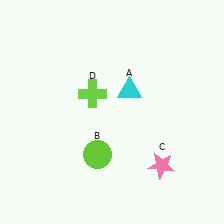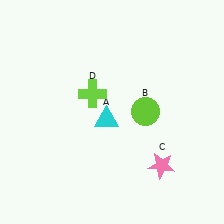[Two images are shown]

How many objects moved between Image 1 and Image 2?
2 objects moved between the two images.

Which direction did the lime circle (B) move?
The lime circle (B) moved right.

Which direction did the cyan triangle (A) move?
The cyan triangle (A) moved down.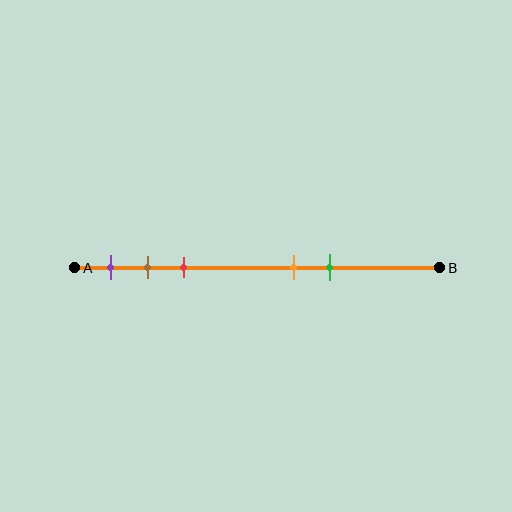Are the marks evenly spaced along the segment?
No, the marks are not evenly spaced.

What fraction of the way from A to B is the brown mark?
The brown mark is approximately 20% (0.2) of the way from A to B.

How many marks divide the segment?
There are 5 marks dividing the segment.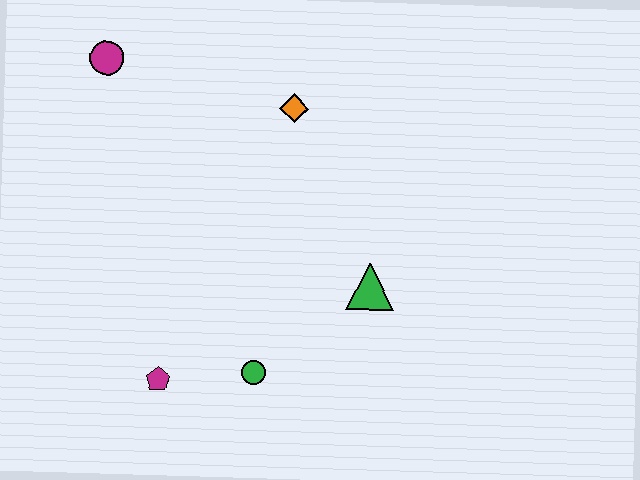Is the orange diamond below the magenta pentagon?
No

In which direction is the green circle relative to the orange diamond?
The green circle is below the orange diamond.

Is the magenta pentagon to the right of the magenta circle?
Yes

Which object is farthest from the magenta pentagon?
The magenta circle is farthest from the magenta pentagon.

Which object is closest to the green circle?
The magenta pentagon is closest to the green circle.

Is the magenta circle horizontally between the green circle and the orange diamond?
No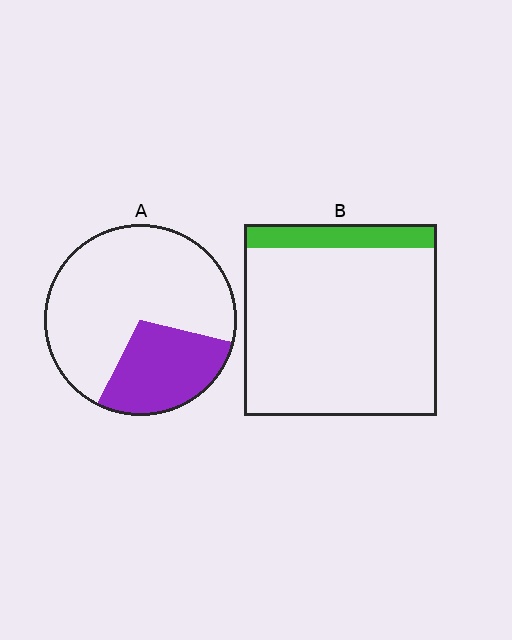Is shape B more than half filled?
No.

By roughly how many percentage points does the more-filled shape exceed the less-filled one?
By roughly 15 percentage points (A over B).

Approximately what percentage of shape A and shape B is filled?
A is approximately 30% and B is approximately 10%.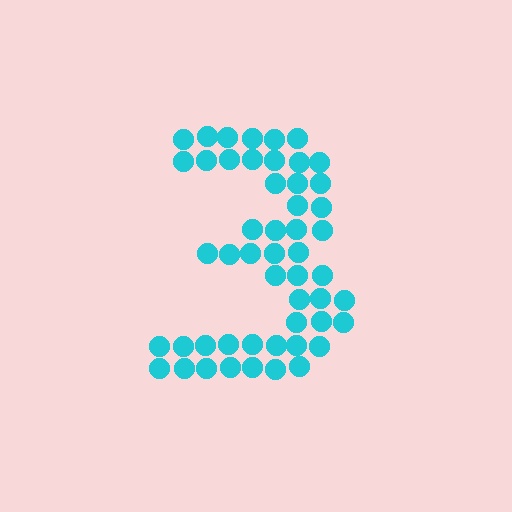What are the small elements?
The small elements are circles.